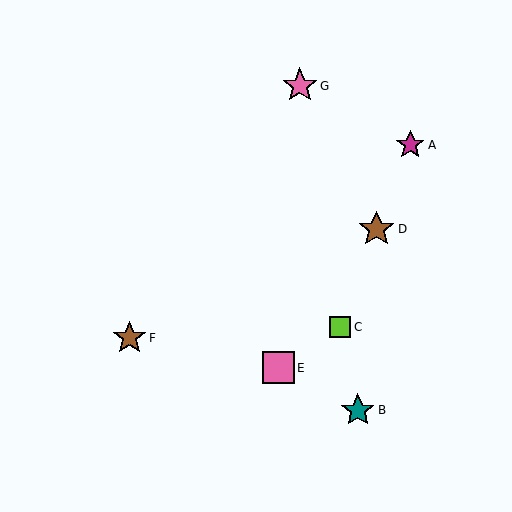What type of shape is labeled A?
Shape A is a magenta star.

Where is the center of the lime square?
The center of the lime square is at (340, 327).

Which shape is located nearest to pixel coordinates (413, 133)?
The magenta star (labeled A) at (410, 145) is nearest to that location.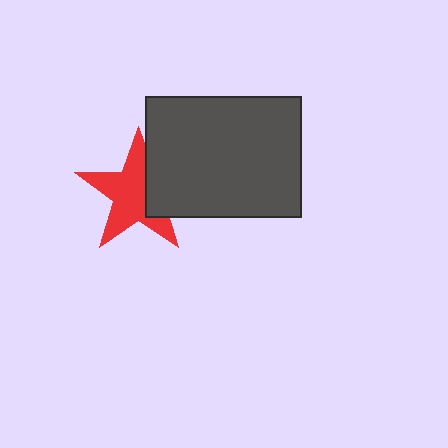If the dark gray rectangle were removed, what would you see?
You would see the complete red star.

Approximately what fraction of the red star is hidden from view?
Roughly 30% of the red star is hidden behind the dark gray rectangle.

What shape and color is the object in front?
The object in front is a dark gray rectangle.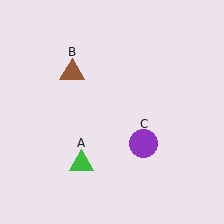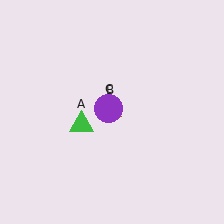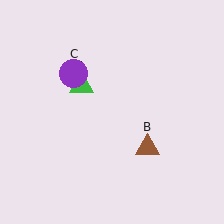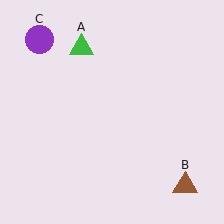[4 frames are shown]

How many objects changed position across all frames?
3 objects changed position: green triangle (object A), brown triangle (object B), purple circle (object C).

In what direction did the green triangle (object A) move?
The green triangle (object A) moved up.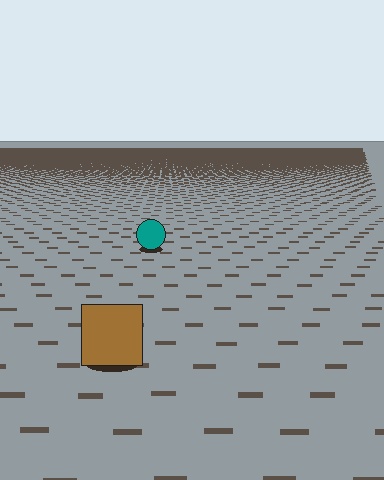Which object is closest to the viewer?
The brown square is closest. The texture marks near it are larger and more spread out.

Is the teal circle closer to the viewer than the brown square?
No. The brown square is closer — you can tell from the texture gradient: the ground texture is coarser near it.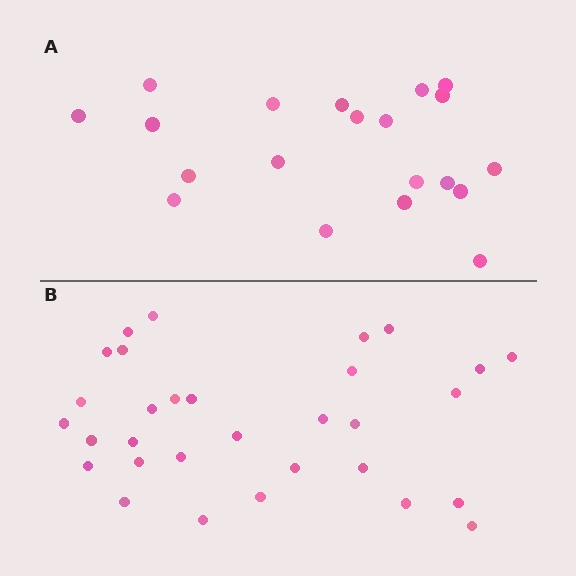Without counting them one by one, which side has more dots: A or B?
Region B (the bottom region) has more dots.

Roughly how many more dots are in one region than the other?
Region B has roughly 12 or so more dots than region A.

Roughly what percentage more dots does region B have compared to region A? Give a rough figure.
About 55% more.